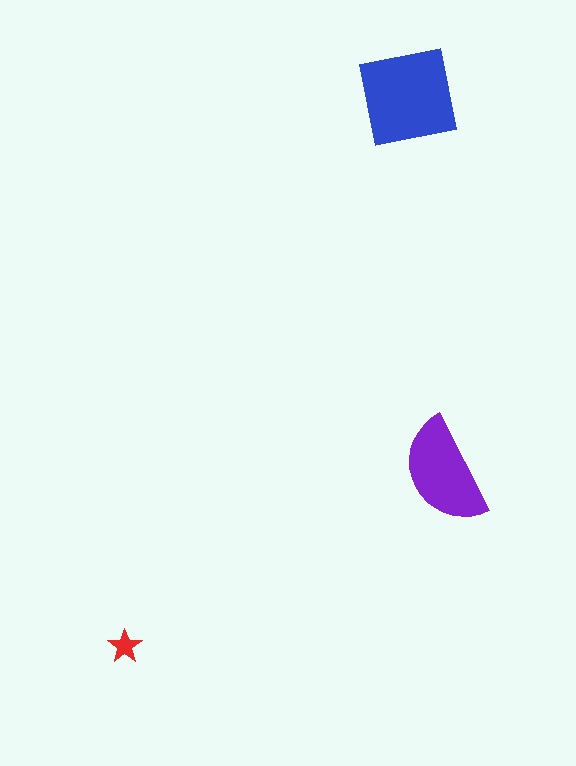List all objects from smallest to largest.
The red star, the purple semicircle, the blue square.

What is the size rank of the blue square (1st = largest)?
1st.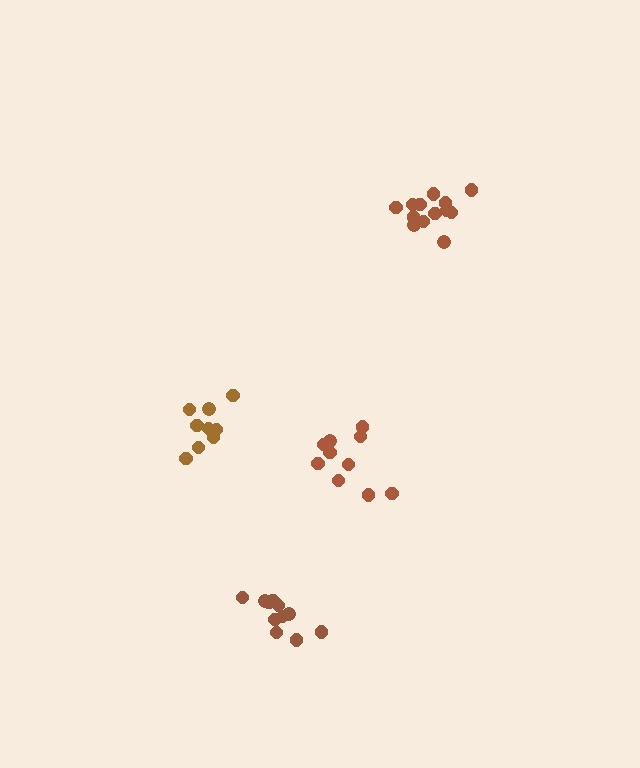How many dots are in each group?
Group 1: 11 dots, Group 2: 13 dots, Group 3: 9 dots, Group 4: 10 dots (43 total).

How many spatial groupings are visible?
There are 4 spatial groupings.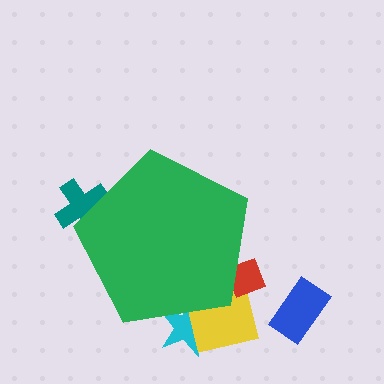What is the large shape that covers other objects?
A green pentagon.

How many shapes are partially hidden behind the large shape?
4 shapes are partially hidden.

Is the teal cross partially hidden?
Yes, the teal cross is partially hidden behind the green pentagon.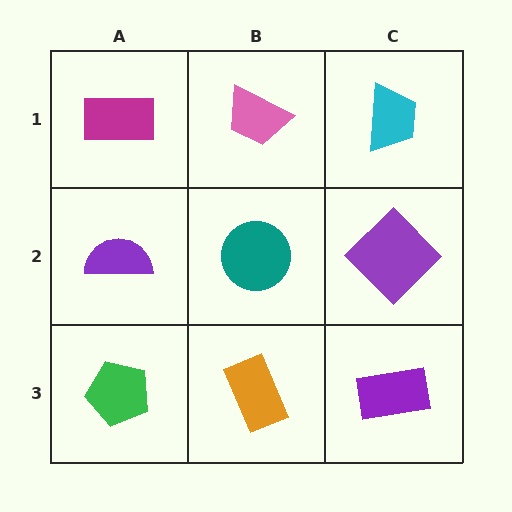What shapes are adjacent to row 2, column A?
A magenta rectangle (row 1, column A), a green pentagon (row 3, column A), a teal circle (row 2, column B).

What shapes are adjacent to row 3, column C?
A purple diamond (row 2, column C), an orange rectangle (row 3, column B).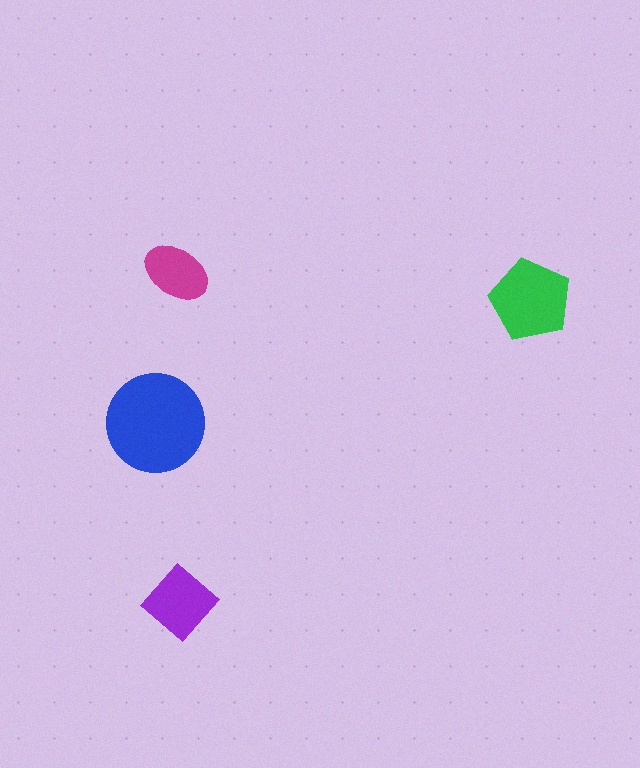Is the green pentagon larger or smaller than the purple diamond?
Larger.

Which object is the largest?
The blue circle.